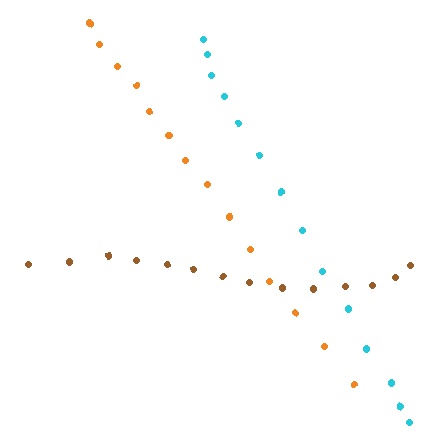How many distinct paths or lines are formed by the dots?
There are 3 distinct paths.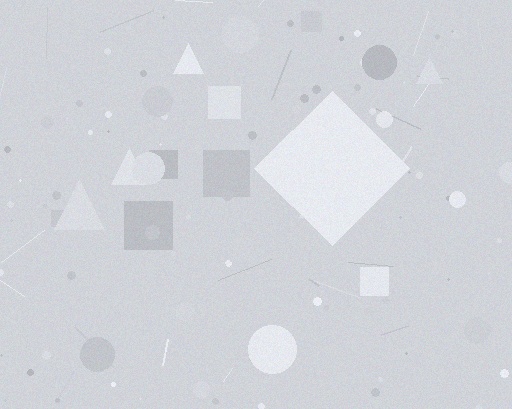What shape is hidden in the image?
A diamond is hidden in the image.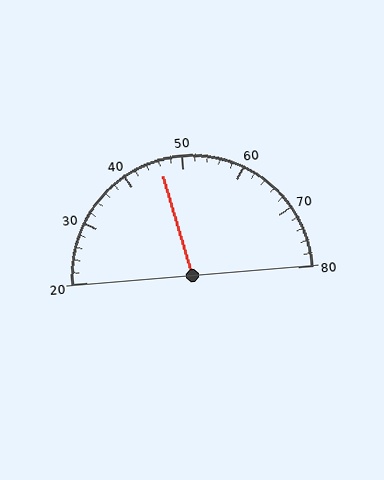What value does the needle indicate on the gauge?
The needle indicates approximately 46.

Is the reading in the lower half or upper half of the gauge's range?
The reading is in the lower half of the range (20 to 80).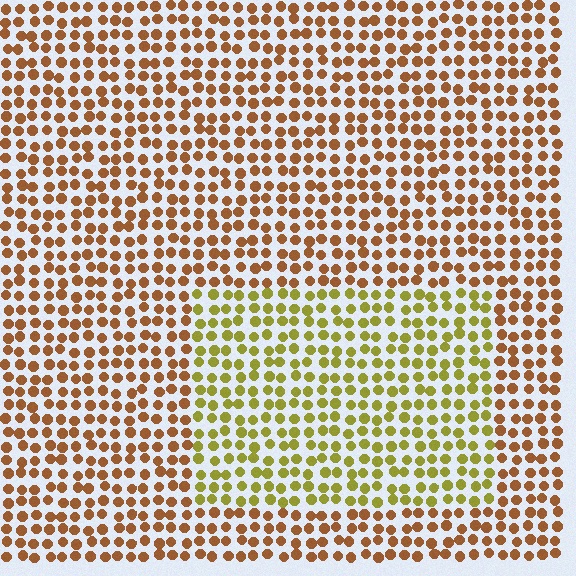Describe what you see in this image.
The image is filled with small brown elements in a uniform arrangement. A rectangle-shaped region is visible where the elements are tinted to a slightly different hue, forming a subtle color boundary.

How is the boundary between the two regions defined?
The boundary is defined purely by a slight shift in hue (about 40 degrees). Spacing, size, and orientation are identical on both sides.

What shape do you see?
I see a rectangle.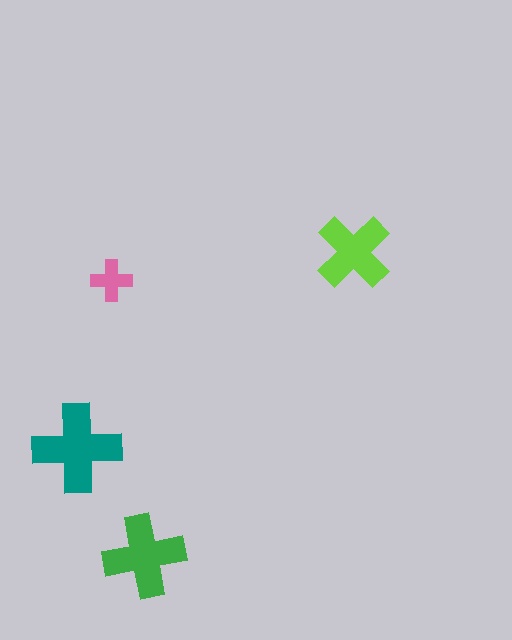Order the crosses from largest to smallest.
the teal one, the green one, the lime one, the pink one.